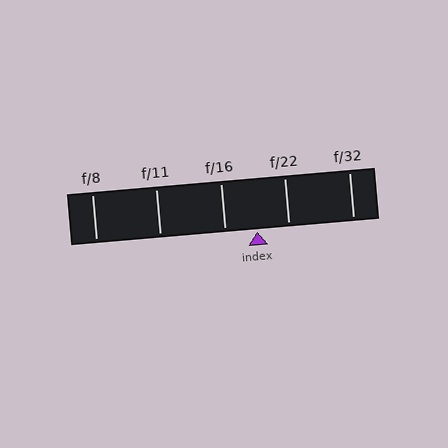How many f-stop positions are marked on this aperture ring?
There are 5 f-stop positions marked.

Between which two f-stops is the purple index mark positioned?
The index mark is between f/16 and f/22.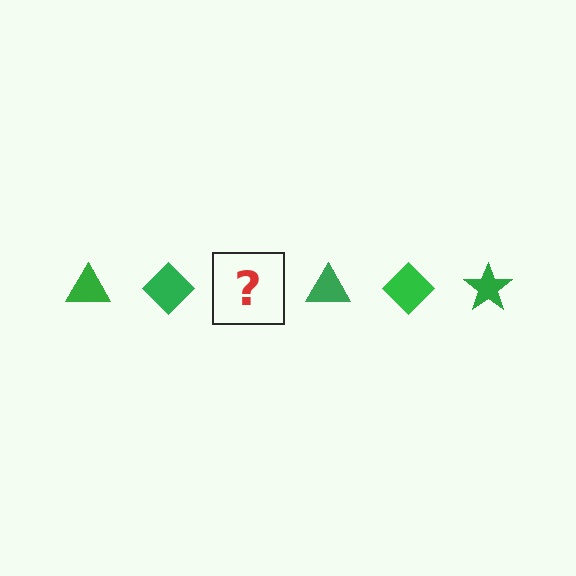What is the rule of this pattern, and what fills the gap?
The rule is that the pattern cycles through triangle, diamond, star shapes in green. The gap should be filled with a green star.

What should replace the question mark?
The question mark should be replaced with a green star.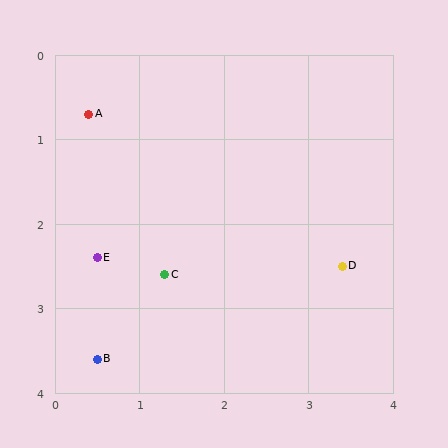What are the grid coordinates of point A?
Point A is at approximately (0.4, 0.7).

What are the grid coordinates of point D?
Point D is at approximately (3.4, 2.5).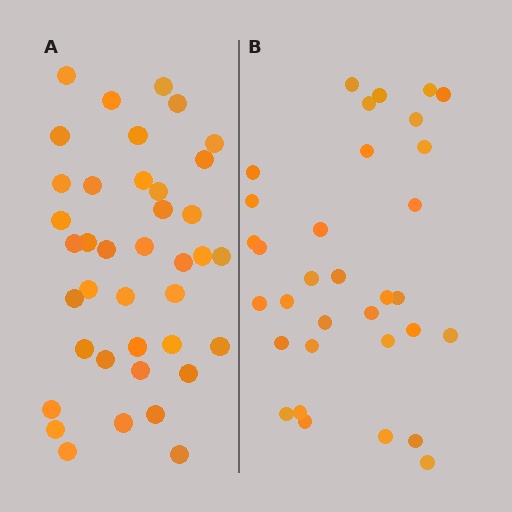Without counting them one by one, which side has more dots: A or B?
Region A (the left region) has more dots.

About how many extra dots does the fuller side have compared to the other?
Region A has about 6 more dots than region B.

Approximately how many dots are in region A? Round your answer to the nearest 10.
About 40 dots. (The exact count is 39, which rounds to 40.)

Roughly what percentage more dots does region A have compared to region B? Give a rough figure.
About 20% more.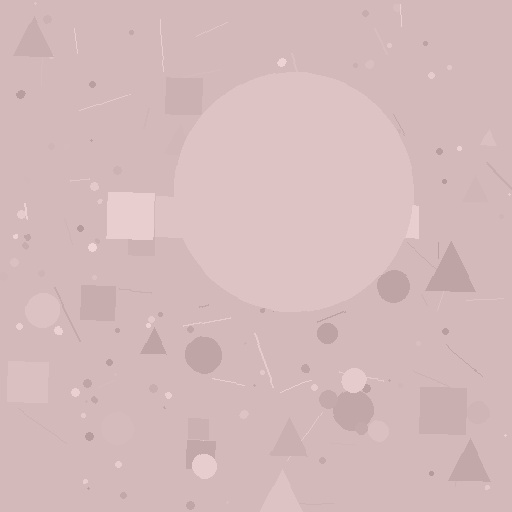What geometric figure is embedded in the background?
A circle is embedded in the background.